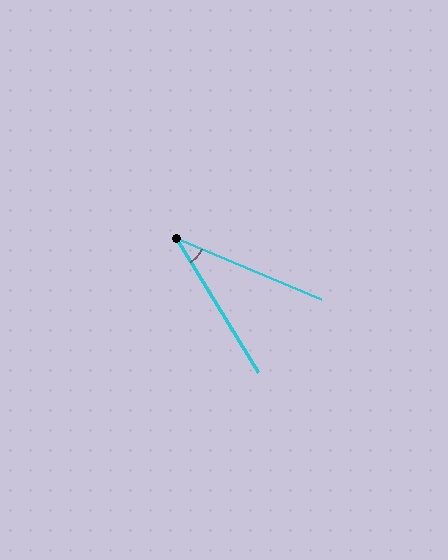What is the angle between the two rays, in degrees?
Approximately 36 degrees.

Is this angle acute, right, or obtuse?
It is acute.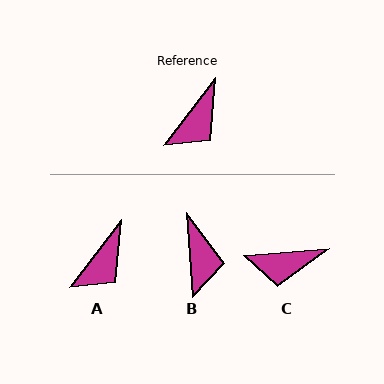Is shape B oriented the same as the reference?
No, it is off by about 41 degrees.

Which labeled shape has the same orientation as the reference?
A.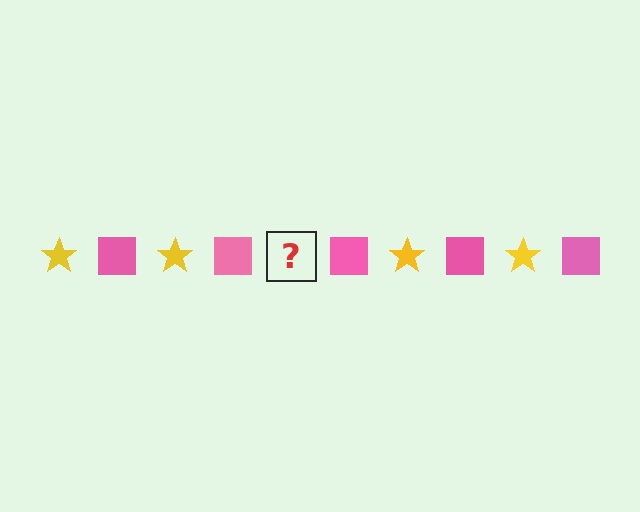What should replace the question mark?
The question mark should be replaced with a yellow star.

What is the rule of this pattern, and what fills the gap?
The rule is that the pattern alternates between yellow star and pink square. The gap should be filled with a yellow star.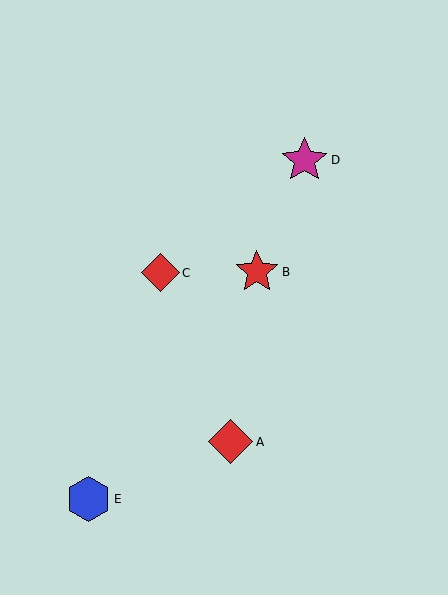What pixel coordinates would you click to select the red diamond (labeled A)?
Click at (230, 442) to select the red diamond A.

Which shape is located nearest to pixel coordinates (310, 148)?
The magenta star (labeled D) at (304, 160) is nearest to that location.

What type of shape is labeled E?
Shape E is a blue hexagon.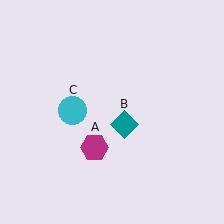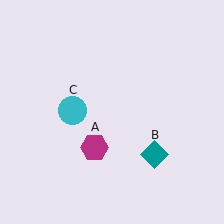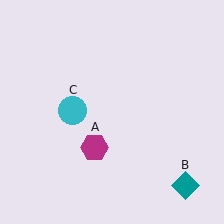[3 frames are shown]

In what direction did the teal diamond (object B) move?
The teal diamond (object B) moved down and to the right.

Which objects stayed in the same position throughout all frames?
Magenta hexagon (object A) and cyan circle (object C) remained stationary.